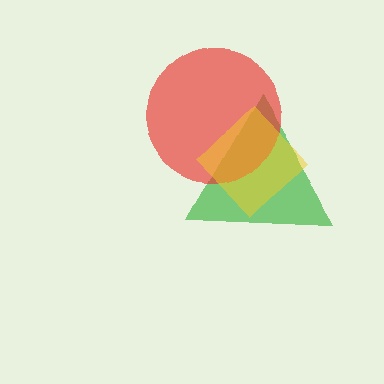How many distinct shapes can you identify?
There are 3 distinct shapes: a green triangle, a red circle, a yellow diamond.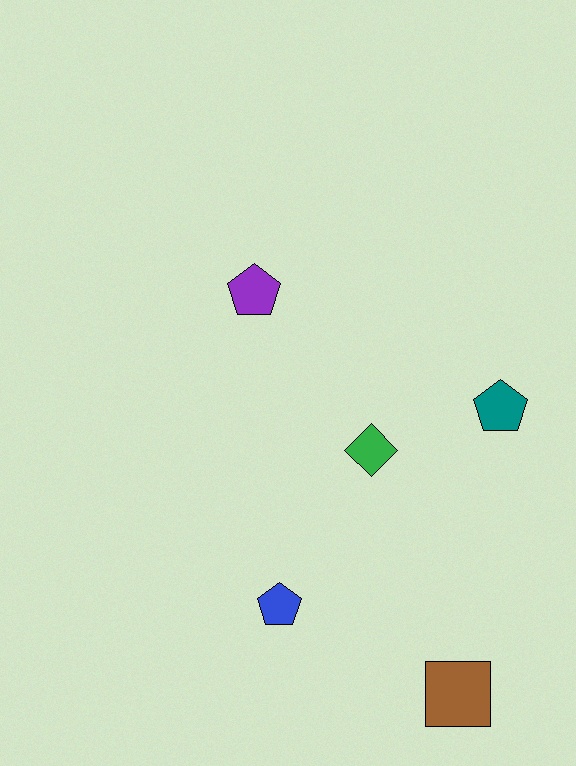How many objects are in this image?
There are 5 objects.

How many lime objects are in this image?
There are no lime objects.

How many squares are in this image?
There is 1 square.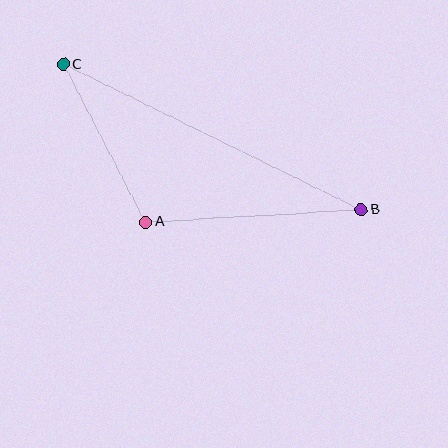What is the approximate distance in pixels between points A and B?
The distance between A and B is approximately 216 pixels.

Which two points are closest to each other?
Points A and C are closest to each other.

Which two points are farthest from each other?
Points B and C are farthest from each other.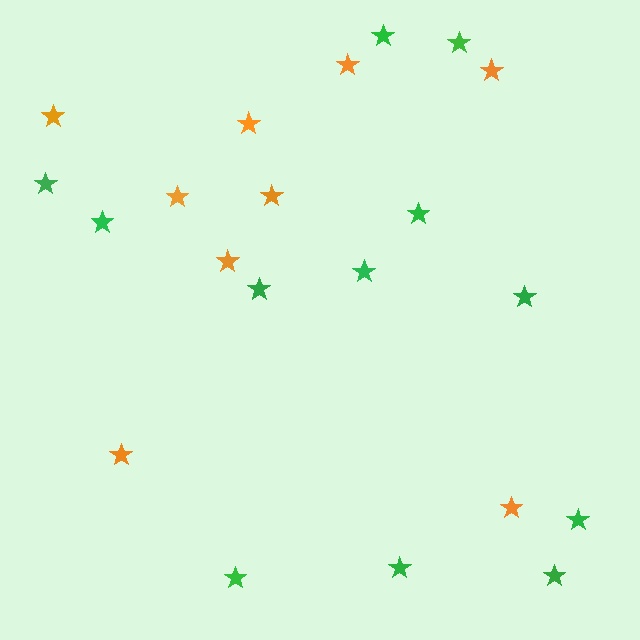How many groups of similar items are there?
There are 2 groups: one group of orange stars (9) and one group of green stars (12).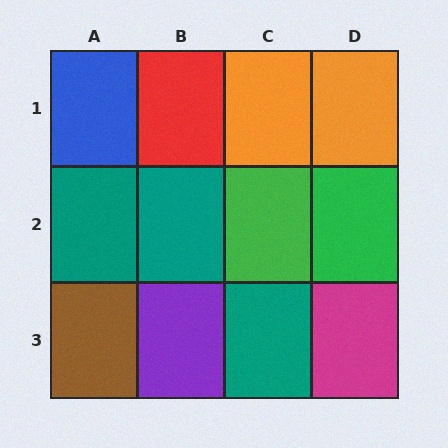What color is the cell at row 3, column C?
Teal.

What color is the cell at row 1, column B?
Red.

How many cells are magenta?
1 cell is magenta.